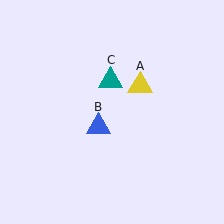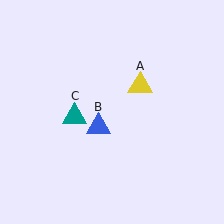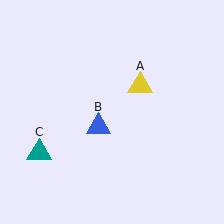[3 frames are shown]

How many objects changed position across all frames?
1 object changed position: teal triangle (object C).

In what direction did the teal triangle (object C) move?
The teal triangle (object C) moved down and to the left.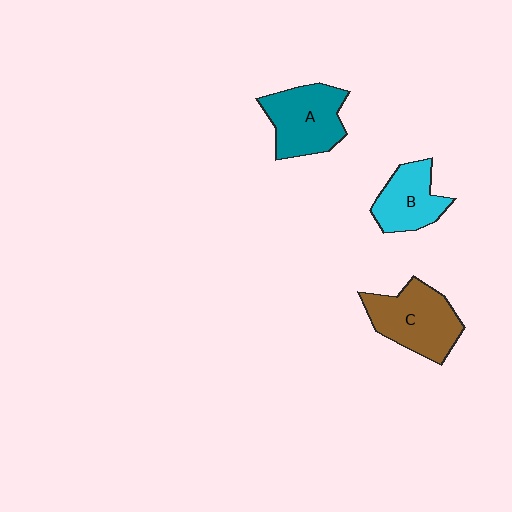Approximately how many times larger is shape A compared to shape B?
Approximately 1.3 times.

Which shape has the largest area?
Shape C (brown).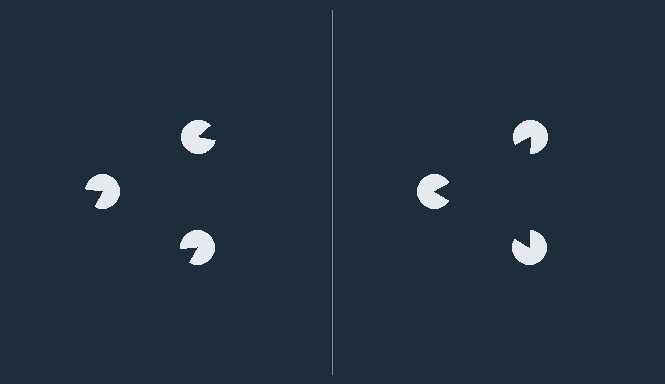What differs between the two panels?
The pac-man discs are positioned identically on both sides; only the wedge orientations differ. On the right they align to a triangle; on the left they are misaligned.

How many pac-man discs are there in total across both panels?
6 — 3 on each side.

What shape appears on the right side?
An illusory triangle.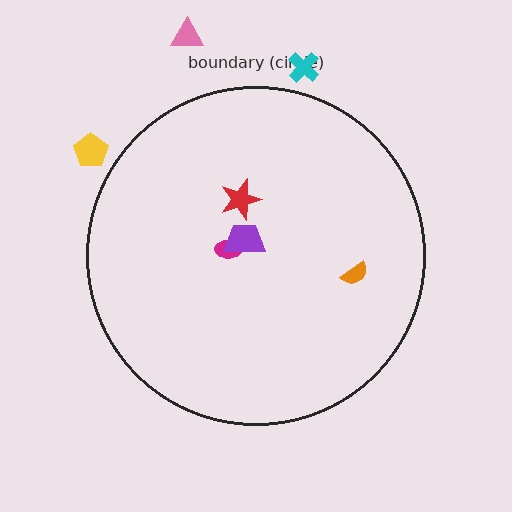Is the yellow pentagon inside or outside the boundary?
Outside.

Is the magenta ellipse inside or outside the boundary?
Inside.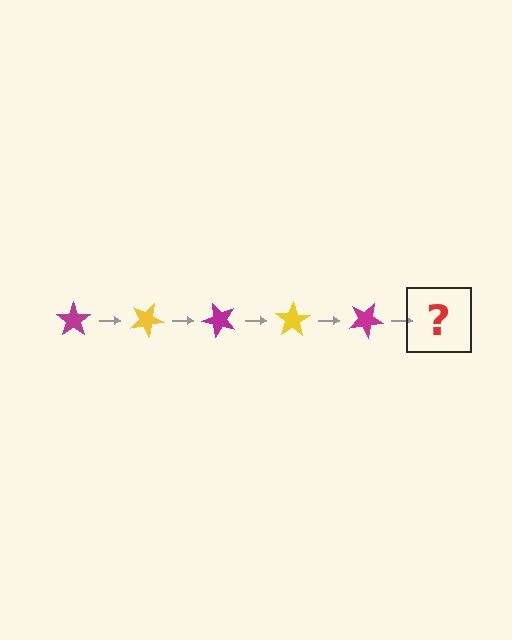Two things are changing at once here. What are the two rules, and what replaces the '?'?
The two rules are that it rotates 25 degrees each step and the color cycles through magenta and yellow. The '?' should be a yellow star, rotated 125 degrees from the start.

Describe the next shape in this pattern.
It should be a yellow star, rotated 125 degrees from the start.